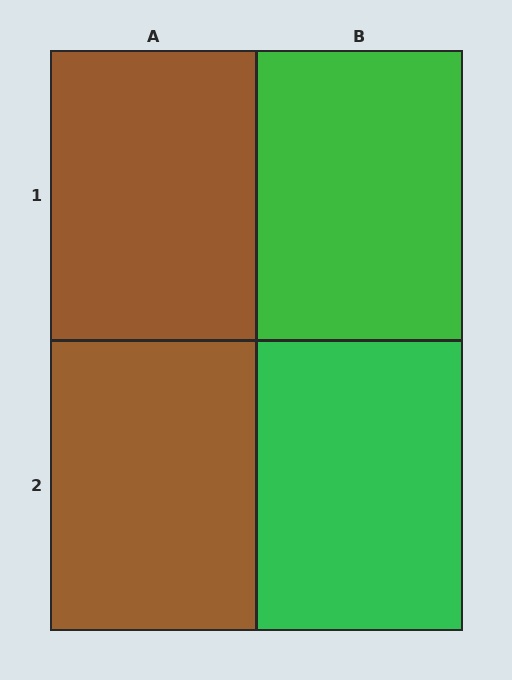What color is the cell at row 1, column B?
Green.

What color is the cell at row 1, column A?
Brown.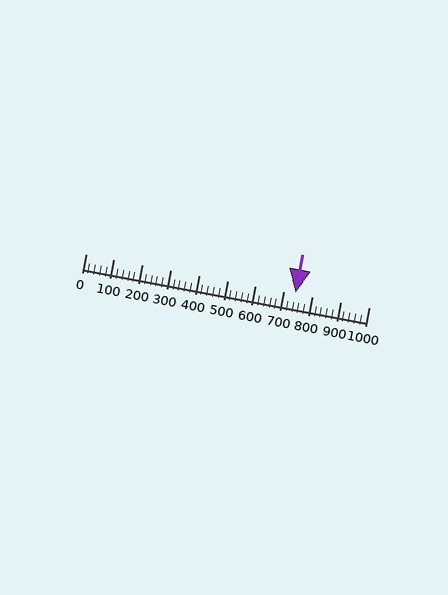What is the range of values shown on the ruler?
The ruler shows values from 0 to 1000.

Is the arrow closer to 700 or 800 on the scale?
The arrow is closer to 700.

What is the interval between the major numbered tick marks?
The major tick marks are spaced 100 units apart.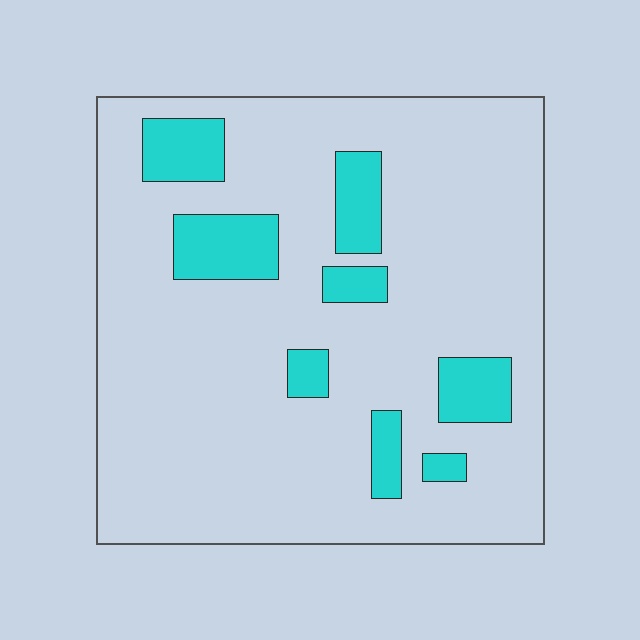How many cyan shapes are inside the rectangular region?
8.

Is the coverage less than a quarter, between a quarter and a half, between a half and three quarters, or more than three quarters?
Less than a quarter.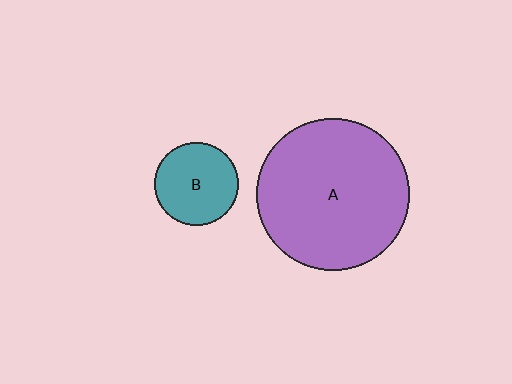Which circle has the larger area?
Circle A (purple).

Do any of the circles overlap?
No, none of the circles overlap.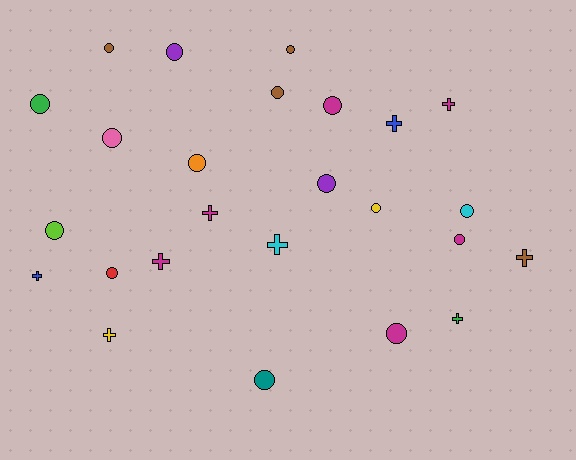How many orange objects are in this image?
There is 1 orange object.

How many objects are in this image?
There are 25 objects.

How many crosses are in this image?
There are 9 crosses.